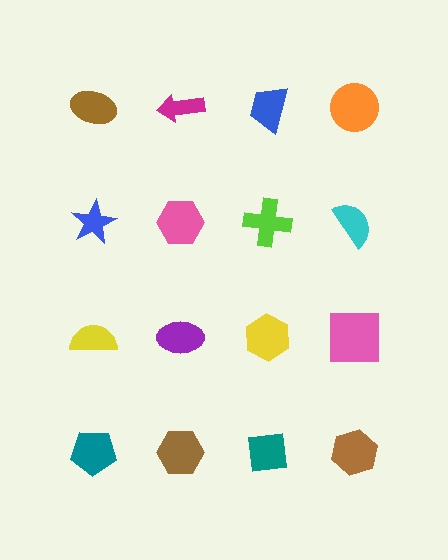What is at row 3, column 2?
A purple ellipse.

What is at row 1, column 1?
A brown ellipse.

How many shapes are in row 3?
4 shapes.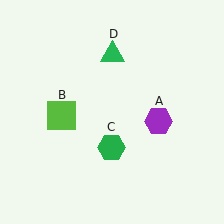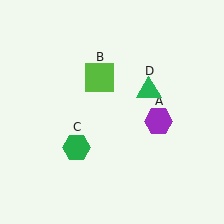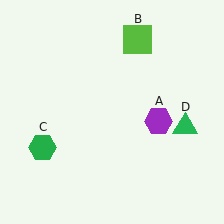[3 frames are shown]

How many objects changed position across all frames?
3 objects changed position: lime square (object B), green hexagon (object C), green triangle (object D).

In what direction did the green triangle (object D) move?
The green triangle (object D) moved down and to the right.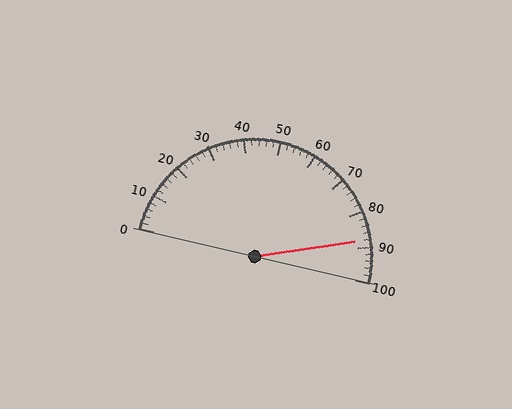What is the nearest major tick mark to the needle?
The nearest major tick mark is 90.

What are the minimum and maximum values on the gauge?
The gauge ranges from 0 to 100.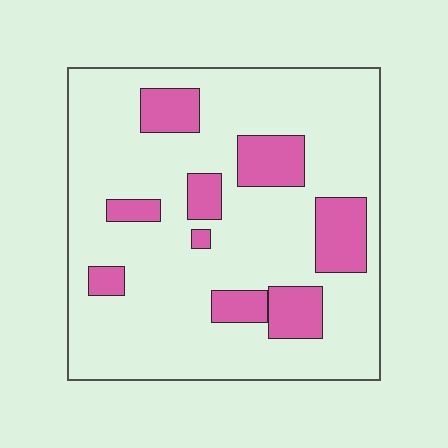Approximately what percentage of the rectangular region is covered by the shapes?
Approximately 20%.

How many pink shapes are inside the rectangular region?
9.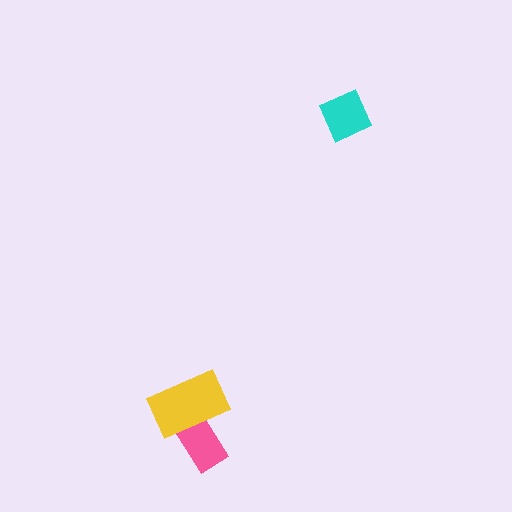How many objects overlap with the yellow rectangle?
1 object overlaps with the yellow rectangle.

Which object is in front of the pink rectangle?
The yellow rectangle is in front of the pink rectangle.